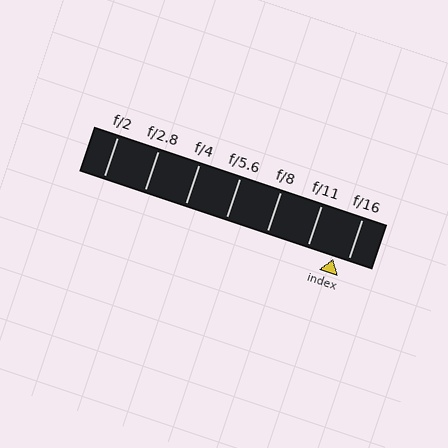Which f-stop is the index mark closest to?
The index mark is closest to f/16.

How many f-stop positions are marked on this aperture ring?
There are 7 f-stop positions marked.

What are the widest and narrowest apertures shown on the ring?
The widest aperture shown is f/2 and the narrowest is f/16.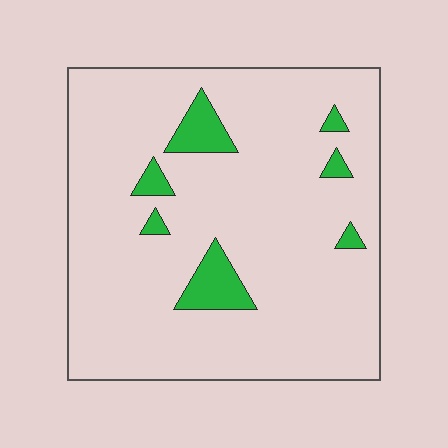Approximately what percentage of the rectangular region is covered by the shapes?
Approximately 10%.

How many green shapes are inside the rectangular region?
7.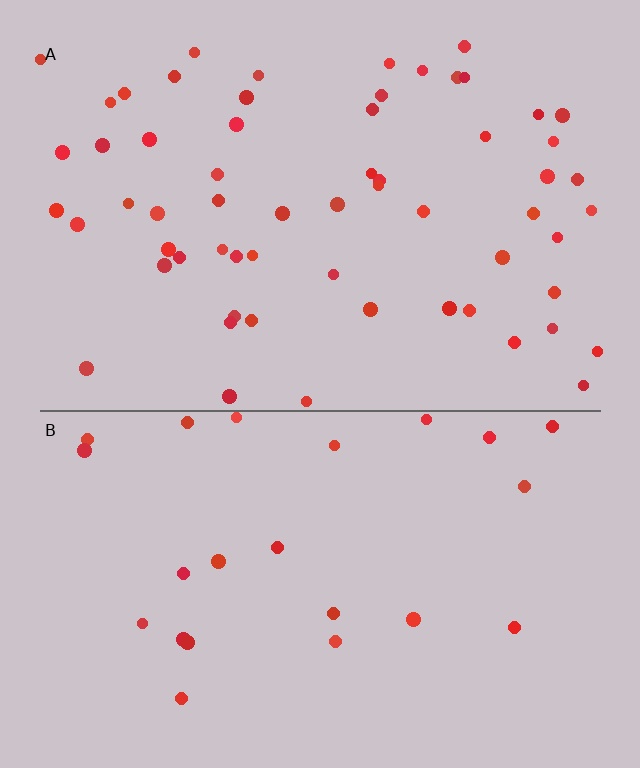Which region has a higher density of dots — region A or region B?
A (the top).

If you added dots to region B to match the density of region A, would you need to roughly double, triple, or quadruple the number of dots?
Approximately triple.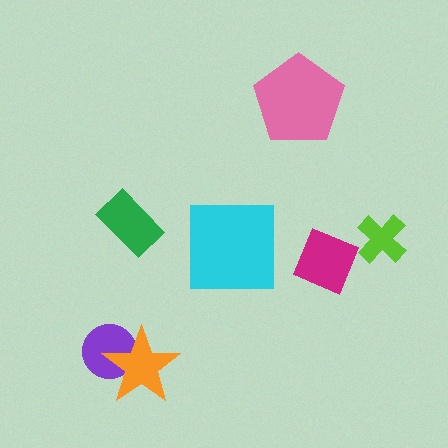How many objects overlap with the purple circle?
1 object overlaps with the purple circle.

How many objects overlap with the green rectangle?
0 objects overlap with the green rectangle.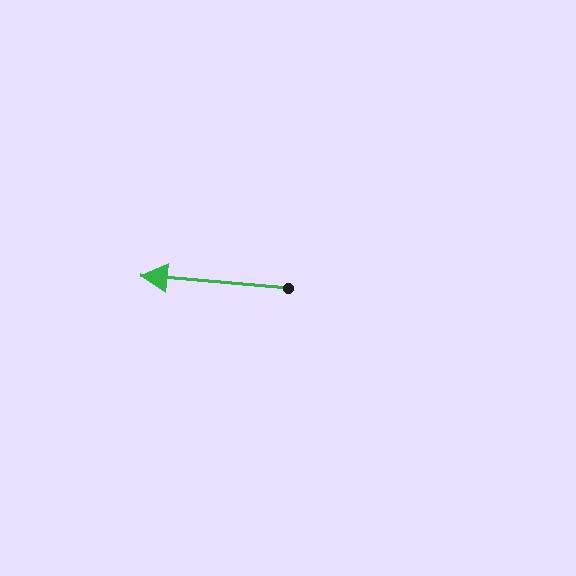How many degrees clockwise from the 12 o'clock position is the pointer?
Approximately 275 degrees.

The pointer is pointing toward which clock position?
Roughly 9 o'clock.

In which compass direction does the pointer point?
West.